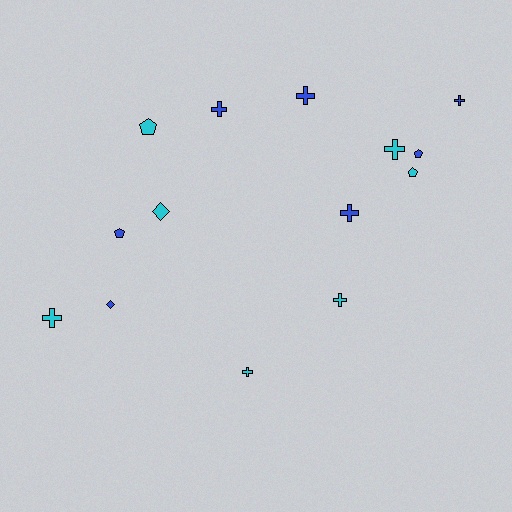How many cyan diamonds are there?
There is 1 cyan diamond.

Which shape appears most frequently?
Cross, with 8 objects.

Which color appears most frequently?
Blue, with 7 objects.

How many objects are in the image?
There are 14 objects.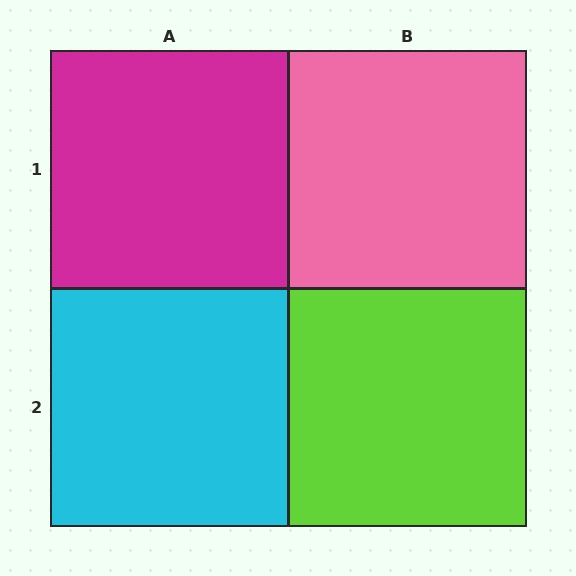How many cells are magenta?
1 cell is magenta.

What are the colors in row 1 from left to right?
Magenta, pink.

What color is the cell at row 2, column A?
Cyan.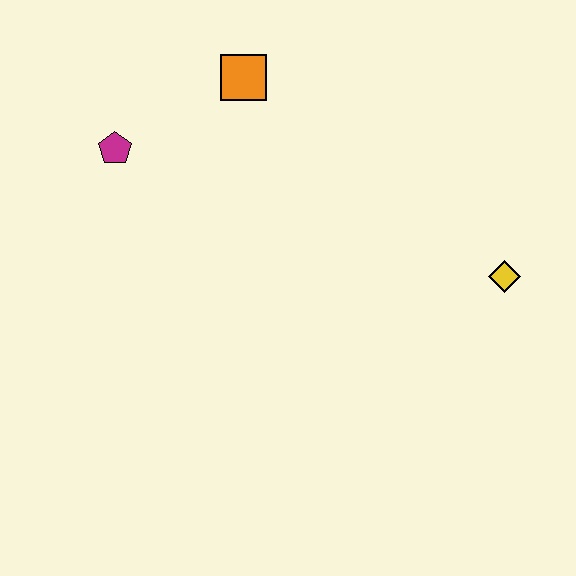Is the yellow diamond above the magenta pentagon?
No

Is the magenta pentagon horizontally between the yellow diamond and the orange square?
No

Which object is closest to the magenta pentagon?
The orange square is closest to the magenta pentagon.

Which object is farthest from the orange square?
The yellow diamond is farthest from the orange square.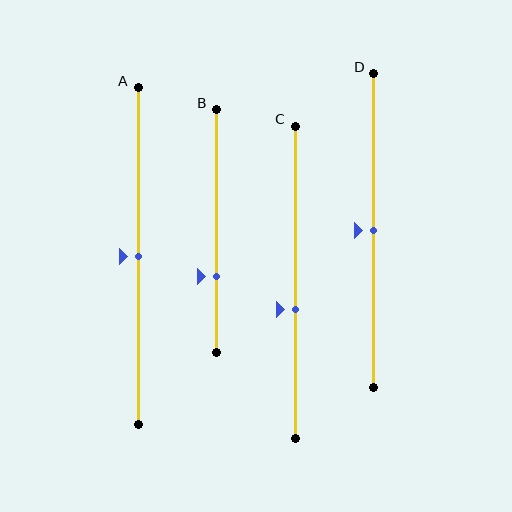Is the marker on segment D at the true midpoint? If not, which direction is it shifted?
Yes, the marker on segment D is at the true midpoint.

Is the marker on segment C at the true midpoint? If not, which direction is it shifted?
No, the marker on segment C is shifted downward by about 9% of the segment length.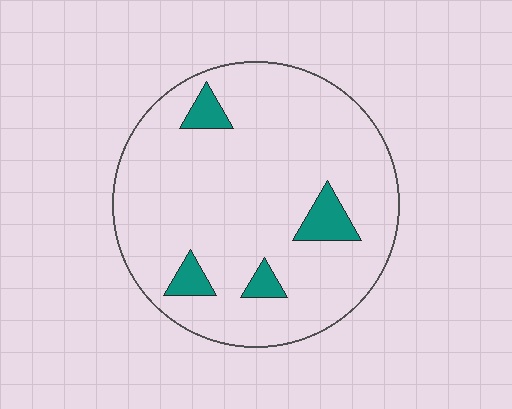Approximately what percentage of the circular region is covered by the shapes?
Approximately 10%.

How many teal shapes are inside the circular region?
4.